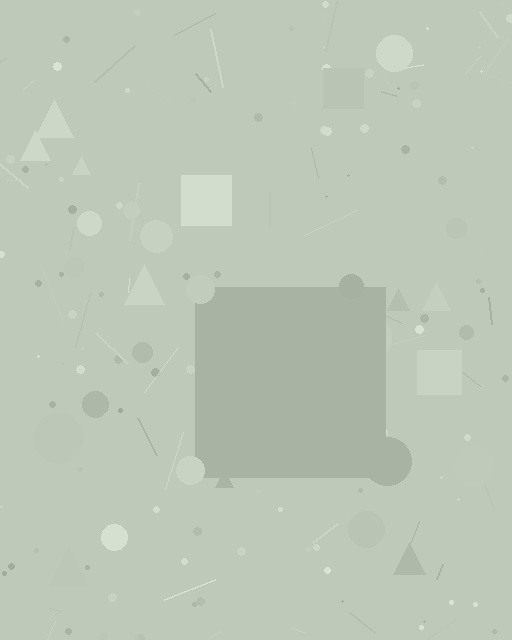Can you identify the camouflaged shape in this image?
The camouflaged shape is a square.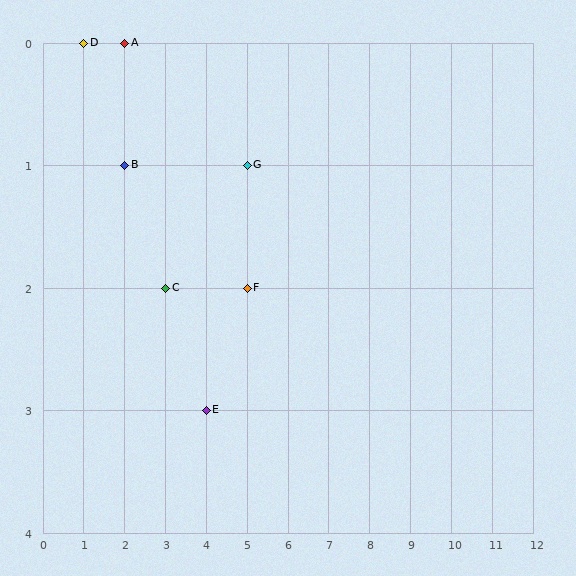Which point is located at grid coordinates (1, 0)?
Point D is at (1, 0).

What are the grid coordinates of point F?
Point F is at grid coordinates (5, 2).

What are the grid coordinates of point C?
Point C is at grid coordinates (3, 2).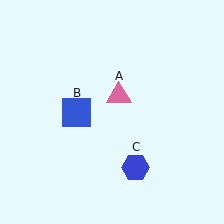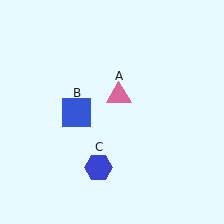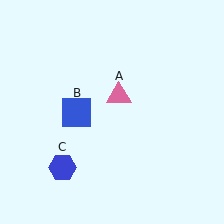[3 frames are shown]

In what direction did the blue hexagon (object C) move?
The blue hexagon (object C) moved left.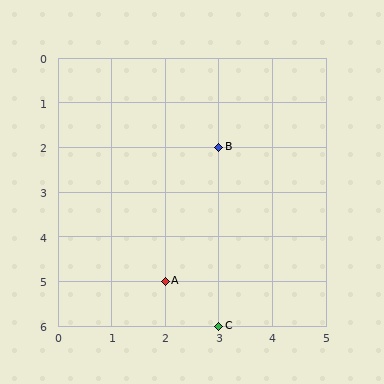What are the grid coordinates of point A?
Point A is at grid coordinates (2, 5).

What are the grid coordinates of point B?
Point B is at grid coordinates (3, 2).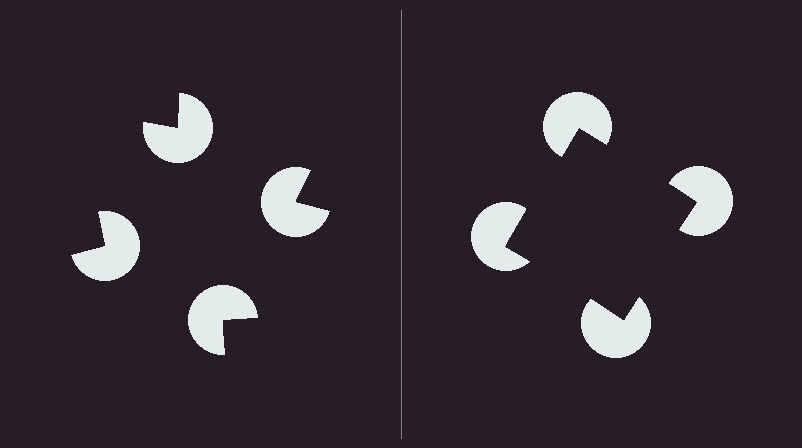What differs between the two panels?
The pac-man discs are positioned identically on both sides; only the wedge orientations differ. On the right they align to a square; on the left they are misaligned.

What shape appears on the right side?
An illusory square.